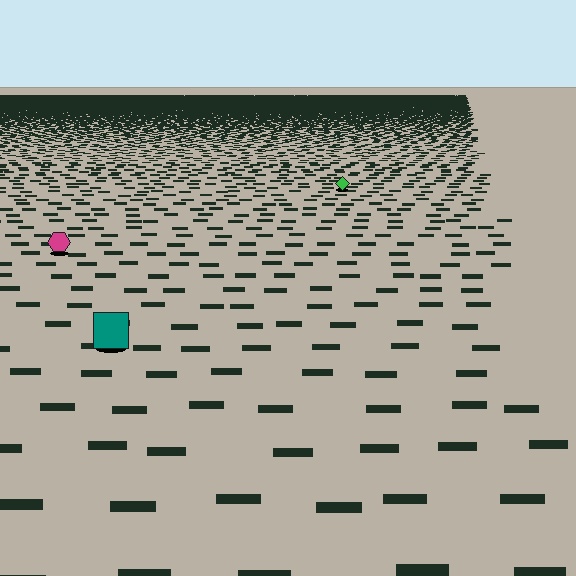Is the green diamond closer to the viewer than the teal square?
No. The teal square is closer — you can tell from the texture gradient: the ground texture is coarser near it.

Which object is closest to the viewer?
The teal square is closest. The texture marks near it are larger and more spread out.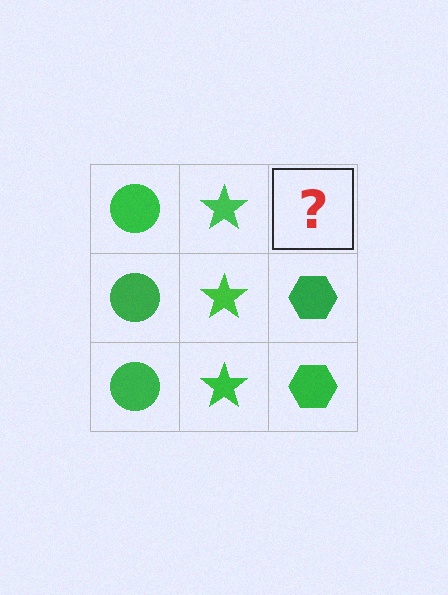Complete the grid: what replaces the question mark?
The question mark should be replaced with a green hexagon.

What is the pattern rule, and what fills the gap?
The rule is that each column has a consistent shape. The gap should be filled with a green hexagon.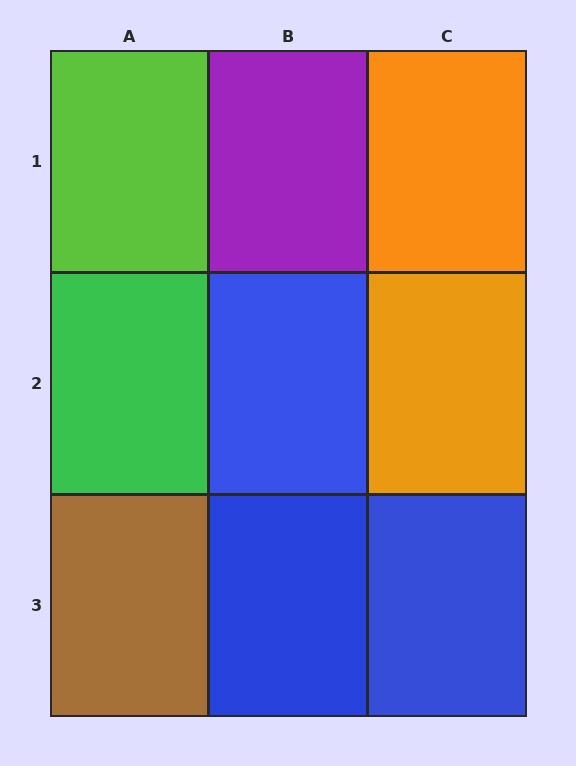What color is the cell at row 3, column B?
Blue.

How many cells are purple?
1 cell is purple.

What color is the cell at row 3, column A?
Brown.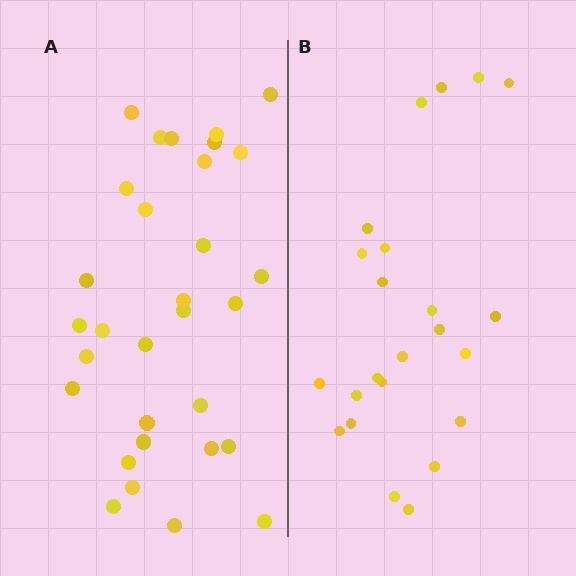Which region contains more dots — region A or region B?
Region A (the left region) has more dots.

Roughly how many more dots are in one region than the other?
Region A has roughly 8 or so more dots than region B.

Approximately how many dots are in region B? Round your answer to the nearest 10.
About 20 dots. (The exact count is 23, which rounds to 20.)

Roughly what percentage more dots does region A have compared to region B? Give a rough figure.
About 35% more.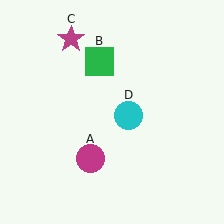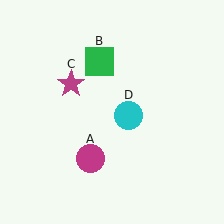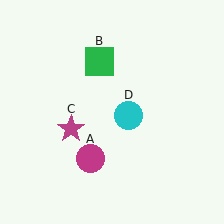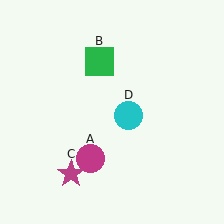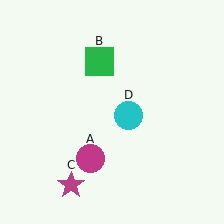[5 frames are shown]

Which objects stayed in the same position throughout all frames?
Magenta circle (object A) and green square (object B) and cyan circle (object D) remained stationary.